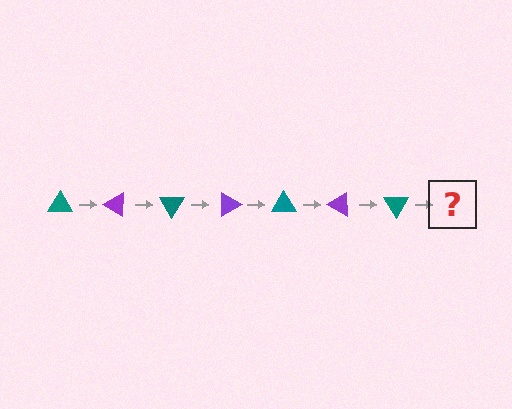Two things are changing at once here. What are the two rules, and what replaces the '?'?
The two rules are that it rotates 30 degrees each step and the color cycles through teal and purple. The '?' should be a purple triangle, rotated 210 degrees from the start.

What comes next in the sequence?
The next element should be a purple triangle, rotated 210 degrees from the start.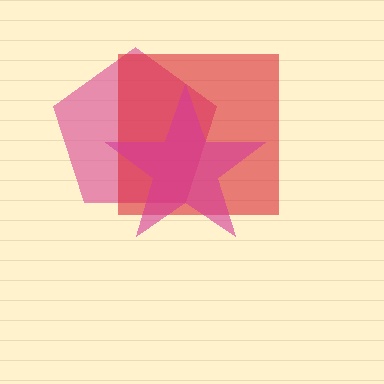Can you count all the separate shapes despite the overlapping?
Yes, there are 3 separate shapes.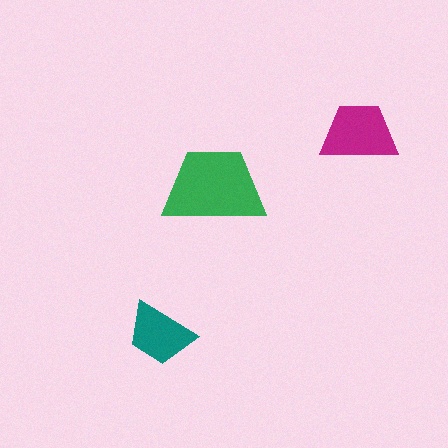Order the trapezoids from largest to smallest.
the green one, the magenta one, the teal one.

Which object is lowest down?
The teal trapezoid is bottommost.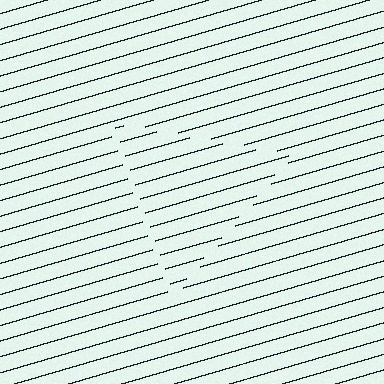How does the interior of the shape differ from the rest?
The interior of the shape contains the same grating, shifted by half a period — the contour is defined by the phase discontinuity where line-ends from the inner and outer gratings abut.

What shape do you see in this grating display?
An illusory triangle. The interior of the shape contains the same grating, shifted by half a period — the contour is defined by the phase discontinuity where line-ends from the inner and outer gratings abut.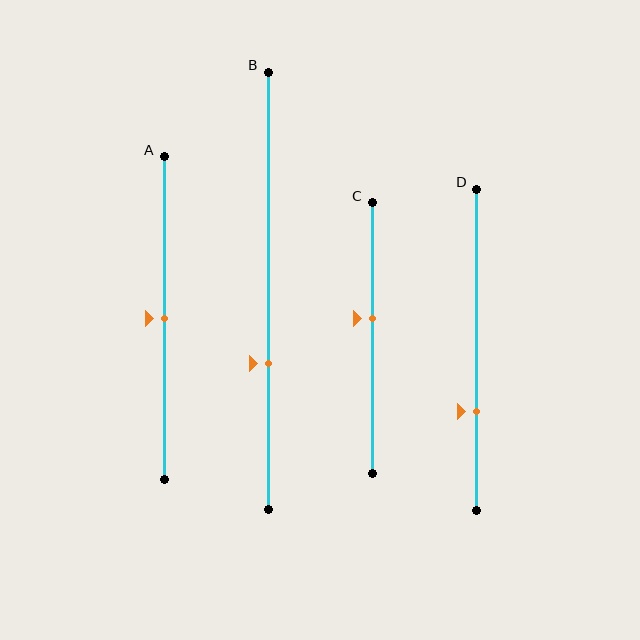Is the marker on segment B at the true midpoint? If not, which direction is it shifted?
No, the marker on segment B is shifted downward by about 17% of the segment length.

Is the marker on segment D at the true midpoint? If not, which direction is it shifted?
No, the marker on segment D is shifted downward by about 19% of the segment length.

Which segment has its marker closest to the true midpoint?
Segment A has its marker closest to the true midpoint.